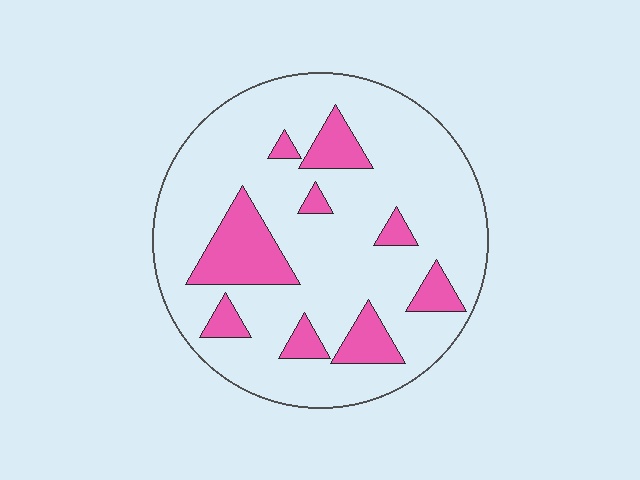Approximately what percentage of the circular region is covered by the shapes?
Approximately 20%.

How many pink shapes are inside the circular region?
9.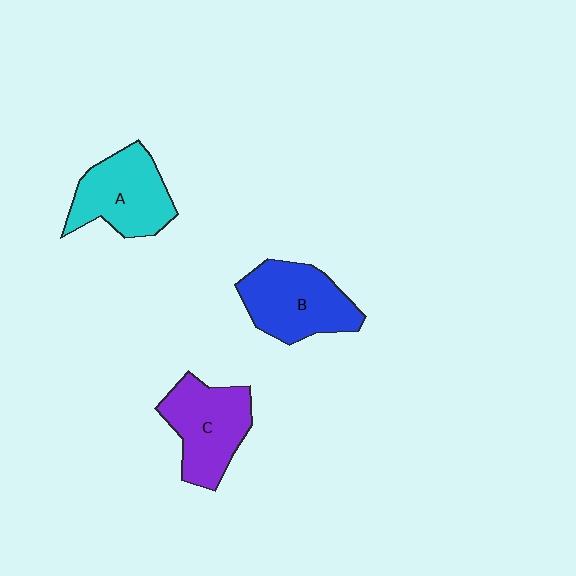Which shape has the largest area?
Shape B (blue).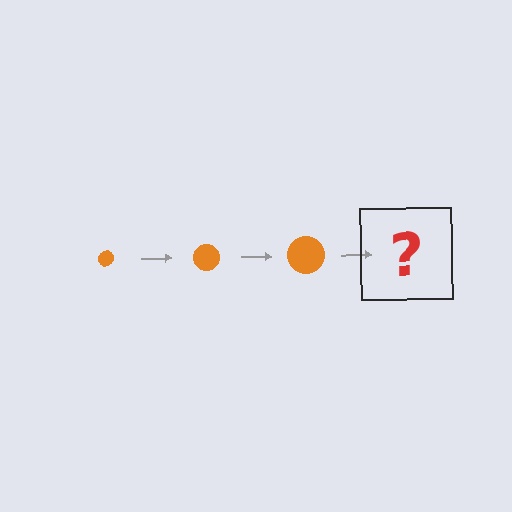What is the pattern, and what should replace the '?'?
The pattern is that the circle gets progressively larger each step. The '?' should be an orange circle, larger than the previous one.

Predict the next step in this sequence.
The next step is an orange circle, larger than the previous one.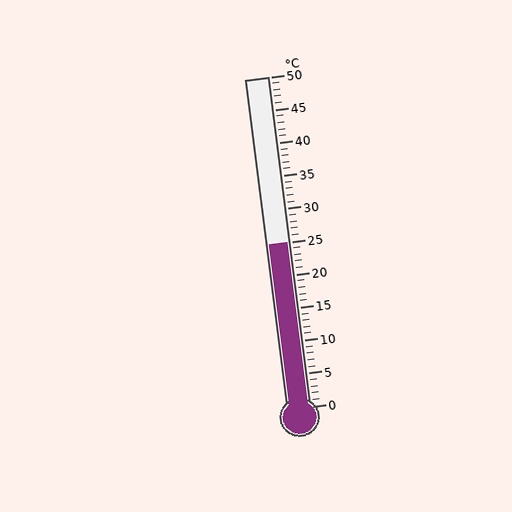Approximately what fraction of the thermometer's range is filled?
The thermometer is filled to approximately 50% of its range.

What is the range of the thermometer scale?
The thermometer scale ranges from 0°C to 50°C.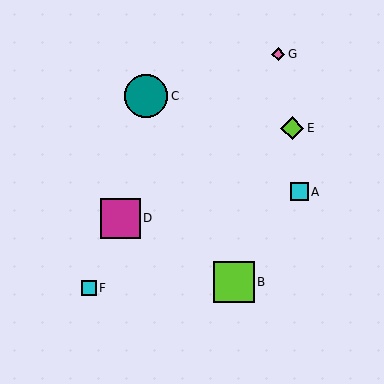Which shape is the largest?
The teal circle (labeled C) is the largest.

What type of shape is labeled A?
Shape A is a cyan square.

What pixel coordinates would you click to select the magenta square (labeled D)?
Click at (120, 218) to select the magenta square D.